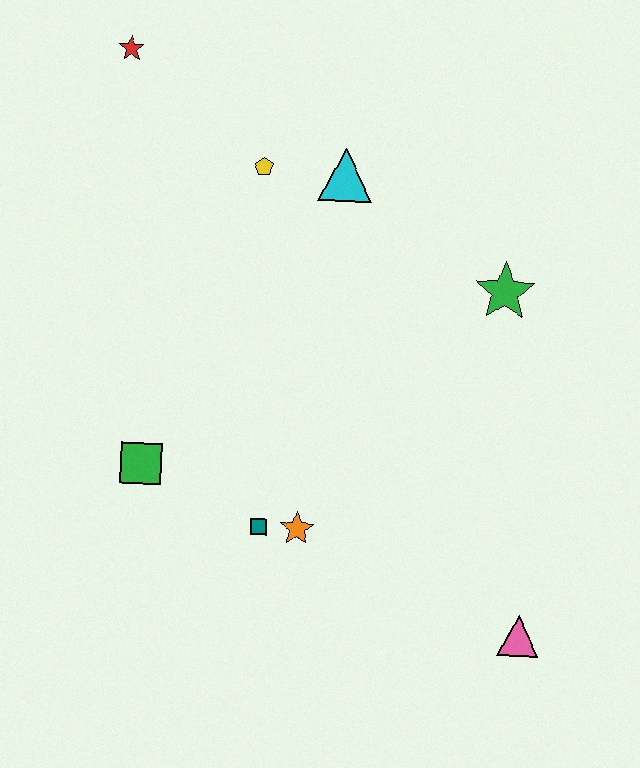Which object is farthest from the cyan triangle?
The pink triangle is farthest from the cyan triangle.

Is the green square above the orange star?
Yes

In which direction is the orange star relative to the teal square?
The orange star is to the right of the teal square.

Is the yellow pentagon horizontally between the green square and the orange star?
Yes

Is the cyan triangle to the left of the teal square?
No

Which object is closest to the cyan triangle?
The yellow pentagon is closest to the cyan triangle.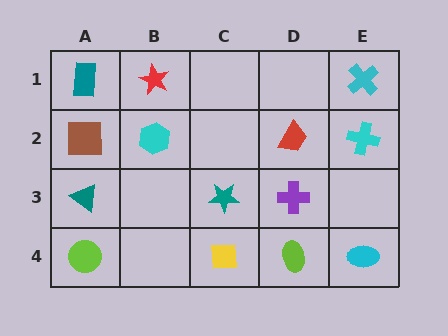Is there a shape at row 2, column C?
No, that cell is empty.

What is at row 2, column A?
A brown square.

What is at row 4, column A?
A lime circle.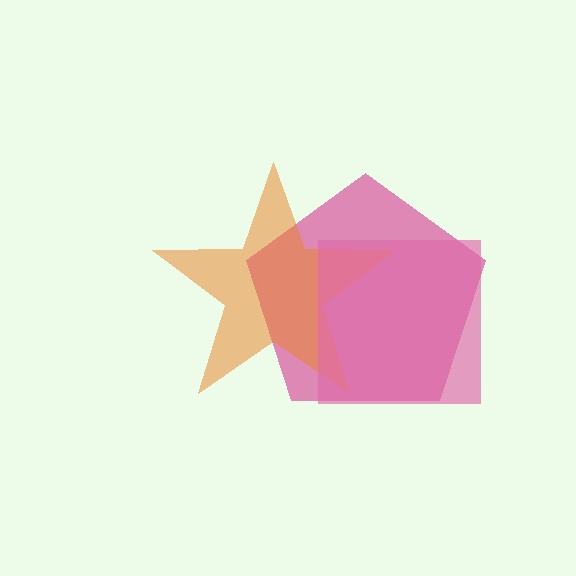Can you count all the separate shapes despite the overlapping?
Yes, there are 3 separate shapes.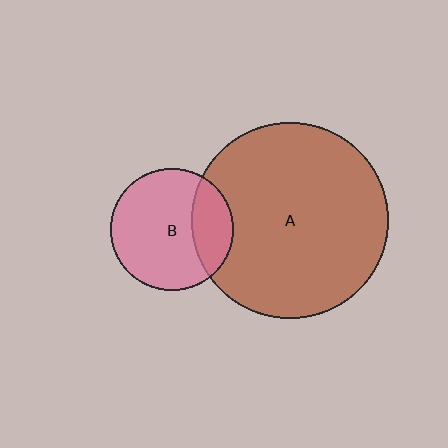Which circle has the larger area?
Circle A (brown).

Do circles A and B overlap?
Yes.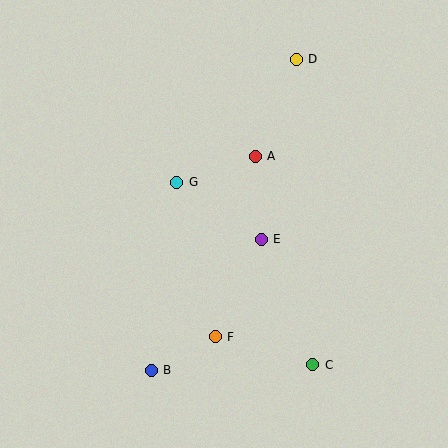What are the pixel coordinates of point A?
Point A is at (255, 156).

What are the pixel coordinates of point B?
Point B is at (151, 370).